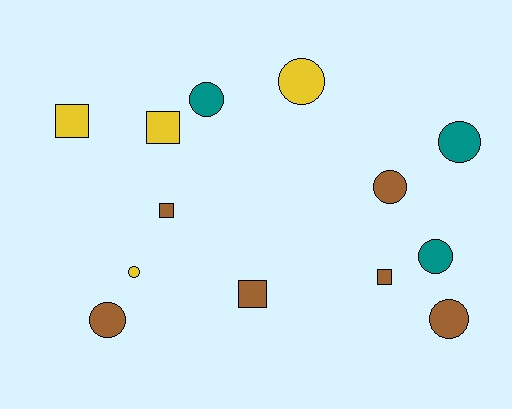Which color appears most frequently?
Brown, with 6 objects.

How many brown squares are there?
There are 3 brown squares.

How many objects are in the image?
There are 13 objects.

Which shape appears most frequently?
Circle, with 8 objects.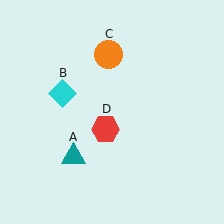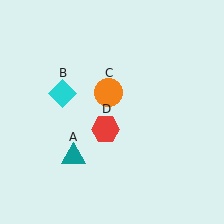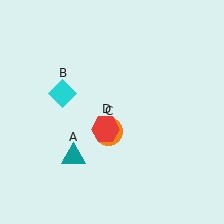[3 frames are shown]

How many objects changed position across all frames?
1 object changed position: orange circle (object C).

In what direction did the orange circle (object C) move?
The orange circle (object C) moved down.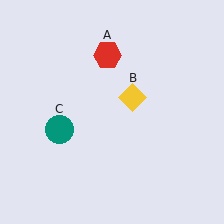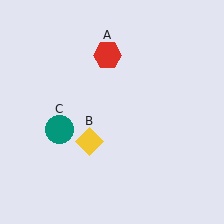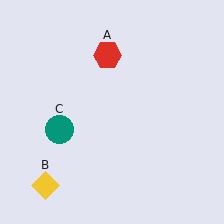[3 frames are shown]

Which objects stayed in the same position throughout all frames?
Red hexagon (object A) and teal circle (object C) remained stationary.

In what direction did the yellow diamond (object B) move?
The yellow diamond (object B) moved down and to the left.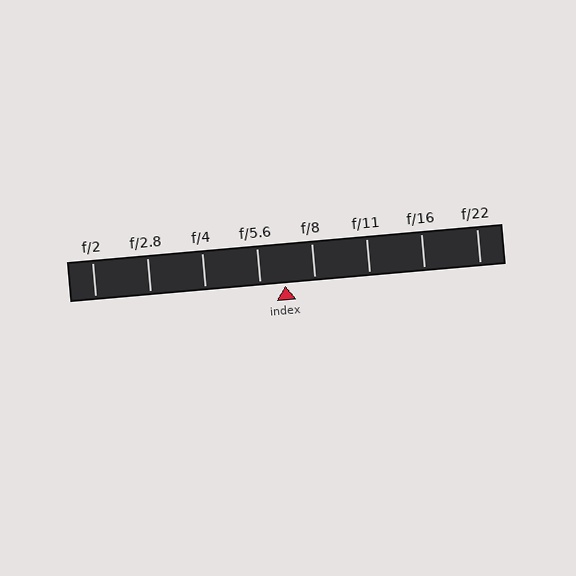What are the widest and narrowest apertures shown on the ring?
The widest aperture shown is f/2 and the narrowest is f/22.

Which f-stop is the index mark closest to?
The index mark is closest to f/5.6.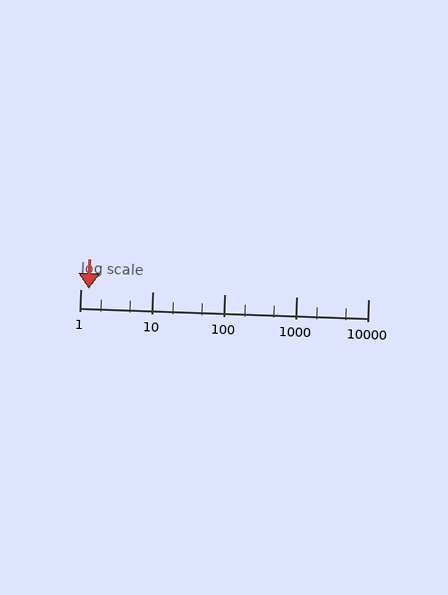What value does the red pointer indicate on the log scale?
The pointer indicates approximately 1.3.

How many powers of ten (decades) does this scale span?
The scale spans 4 decades, from 1 to 10000.